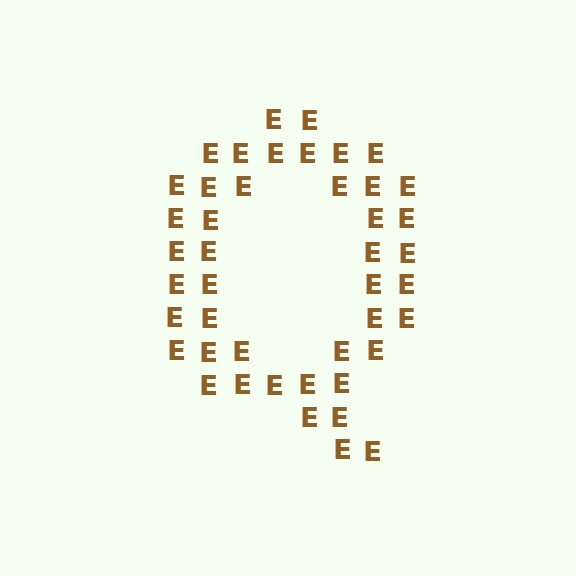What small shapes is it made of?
It is made of small letter E's.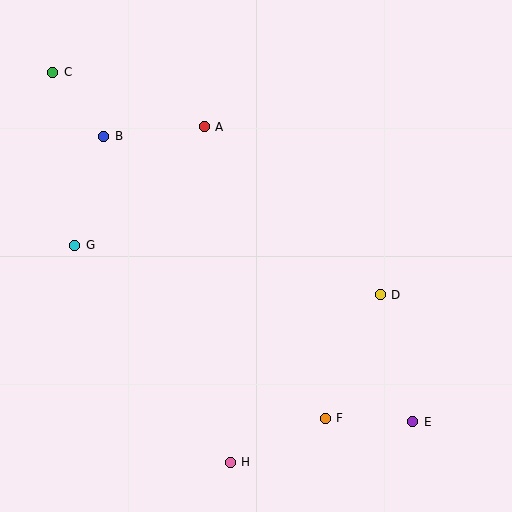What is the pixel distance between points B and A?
The distance between B and A is 101 pixels.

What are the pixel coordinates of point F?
Point F is at (325, 418).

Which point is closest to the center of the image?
Point D at (380, 295) is closest to the center.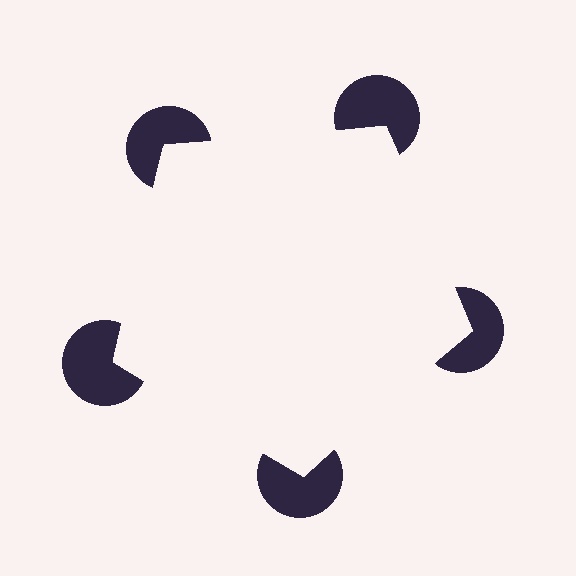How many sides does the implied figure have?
5 sides.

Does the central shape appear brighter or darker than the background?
It typically appears slightly brighter than the background, even though no actual brightness change is drawn.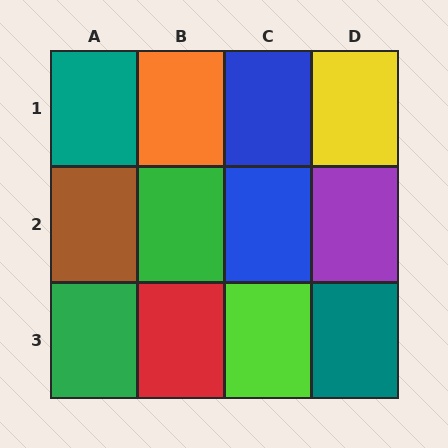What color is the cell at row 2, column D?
Purple.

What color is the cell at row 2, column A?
Brown.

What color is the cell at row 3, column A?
Green.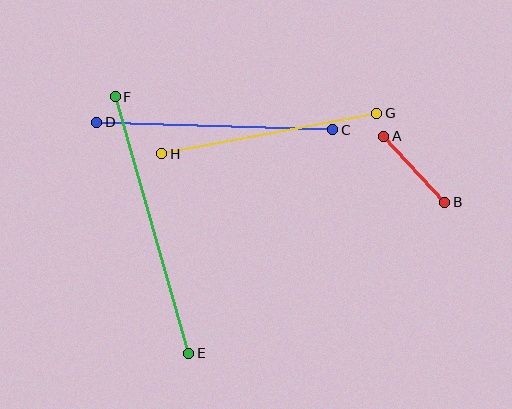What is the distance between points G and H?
The distance is approximately 219 pixels.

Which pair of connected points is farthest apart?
Points E and F are farthest apart.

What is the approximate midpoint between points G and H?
The midpoint is at approximately (269, 133) pixels.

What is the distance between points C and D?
The distance is approximately 236 pixels.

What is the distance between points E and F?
The distance is approximately 267 pixels.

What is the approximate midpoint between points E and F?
The midpoint is at approximately (152, 225) pixels.